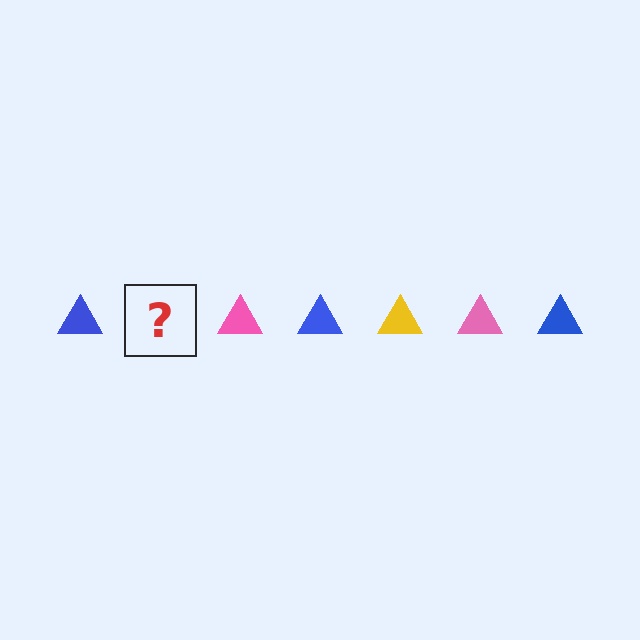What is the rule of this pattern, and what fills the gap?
The rule is that the pattern cycles through blue, yellow, pink triangles. The gap should be filled with a yellow triangle.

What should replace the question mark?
The question mark should be replaced with a yellow triangle.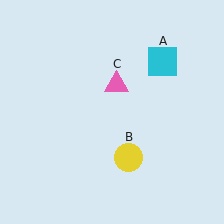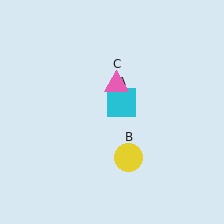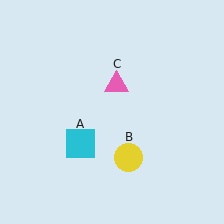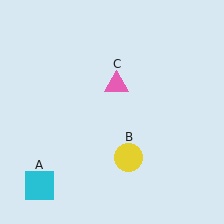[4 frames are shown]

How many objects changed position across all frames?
1 object changed position: cyan square (object A).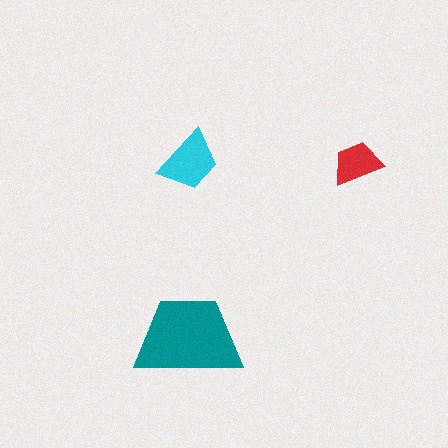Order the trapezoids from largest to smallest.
the teal one, the cyan one, the red one.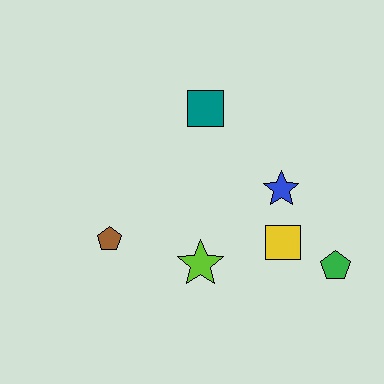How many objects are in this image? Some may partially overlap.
There are 6 objects.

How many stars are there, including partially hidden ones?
There are 2 stars.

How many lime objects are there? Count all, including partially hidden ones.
There is 1 lime object.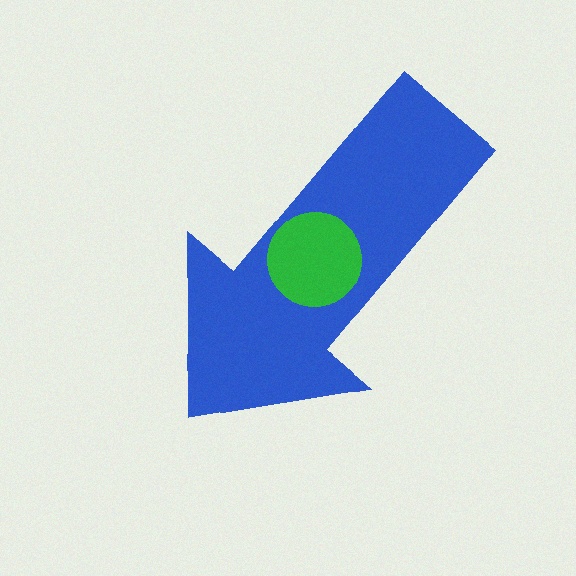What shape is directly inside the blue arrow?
The green circle.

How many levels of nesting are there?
2.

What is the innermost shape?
The green circle.